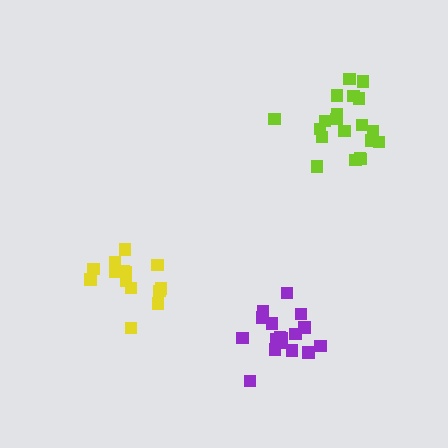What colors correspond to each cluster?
The clusters are colored: lime, purple, yellow.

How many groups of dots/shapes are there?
There are 3 groups.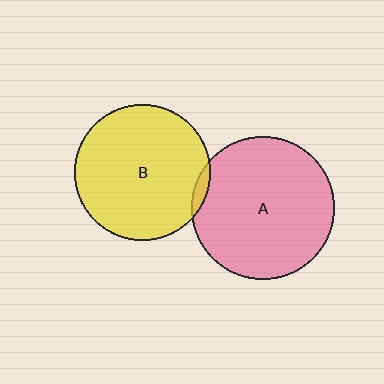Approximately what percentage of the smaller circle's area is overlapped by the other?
Approximately 5%.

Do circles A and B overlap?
Yes.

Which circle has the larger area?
Circle A (pink).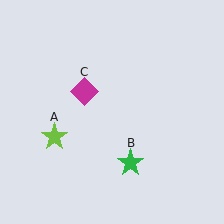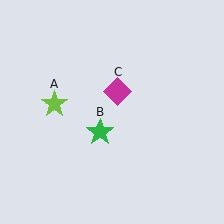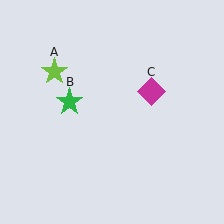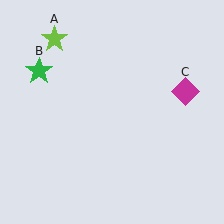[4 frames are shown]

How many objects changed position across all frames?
3 objects changed position: lime star (object A), green star (object B), magenta diamond (object C).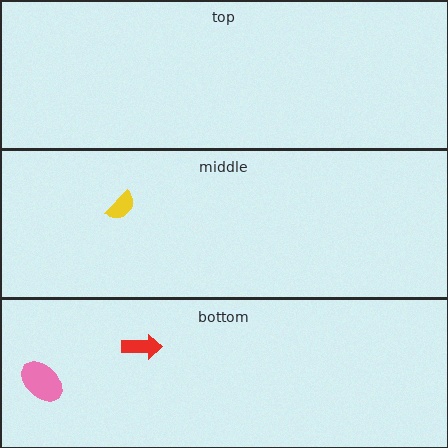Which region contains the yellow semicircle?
The middle region.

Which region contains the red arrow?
The bottom region.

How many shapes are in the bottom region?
2.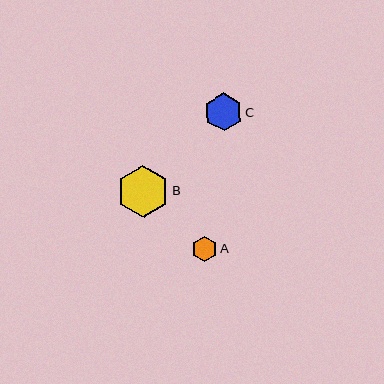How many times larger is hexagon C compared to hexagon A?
Hexagon C is approximately 1.5 times the size of hexagon A.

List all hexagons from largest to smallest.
From largest to smallest: B, C, A.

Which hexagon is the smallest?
Hexagon A is the smallest with a size of approximately 25 pixels.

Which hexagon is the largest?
Hexagon B is the largest with a size of approximately 52 pixels.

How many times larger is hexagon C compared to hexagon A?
Hexagon C is approximately 1.5 times the size of hexagon A.